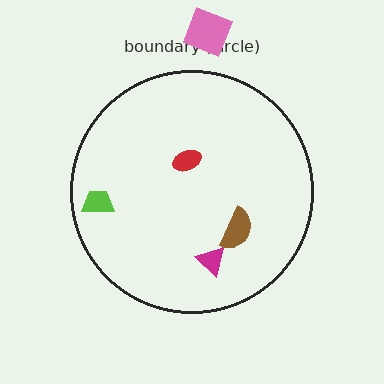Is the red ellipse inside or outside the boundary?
Inside.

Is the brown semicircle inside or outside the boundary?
Inside.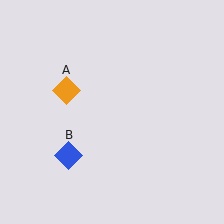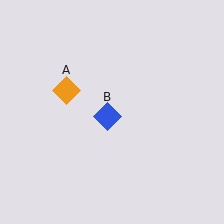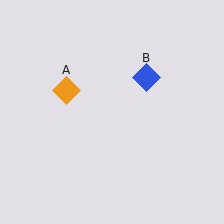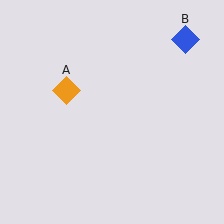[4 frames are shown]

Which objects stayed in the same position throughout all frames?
Orange diamond (object A) remained stationary.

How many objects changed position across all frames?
1 object changed position: blue diamond (object B).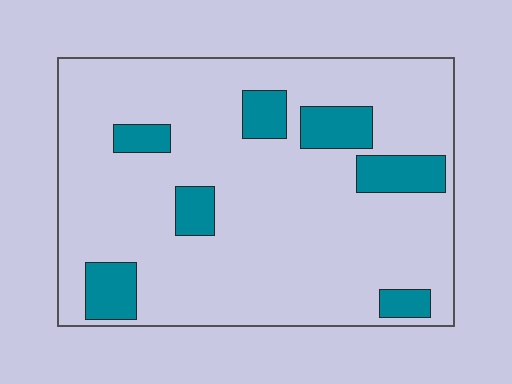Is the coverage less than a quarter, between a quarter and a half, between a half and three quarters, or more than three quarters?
Less than a quarter.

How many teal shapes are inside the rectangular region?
7.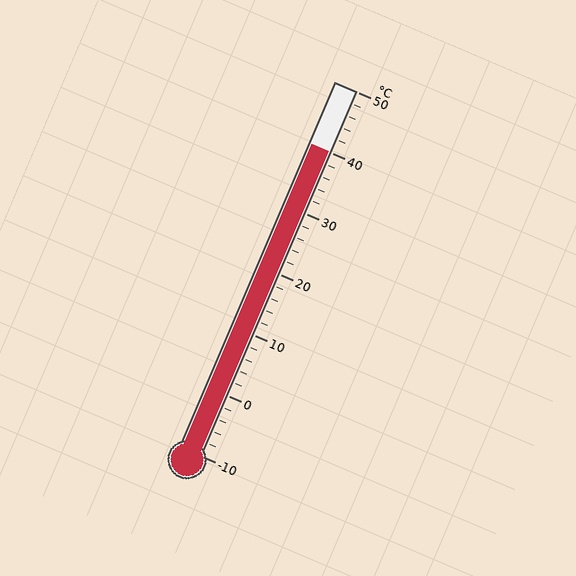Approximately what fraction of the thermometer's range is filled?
The thermometer is filled to approximately 85% of its range.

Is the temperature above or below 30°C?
The temperature is above 30°C.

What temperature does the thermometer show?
The thermometer shows approximately 40°C.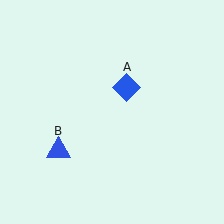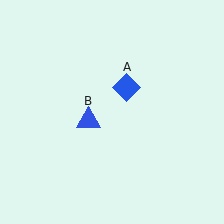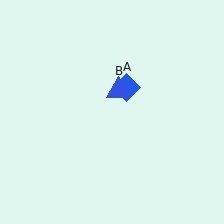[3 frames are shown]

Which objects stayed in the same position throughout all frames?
Blue diamond (object A) remained stationary.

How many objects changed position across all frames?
1 object changed position: blue triangle (object B).